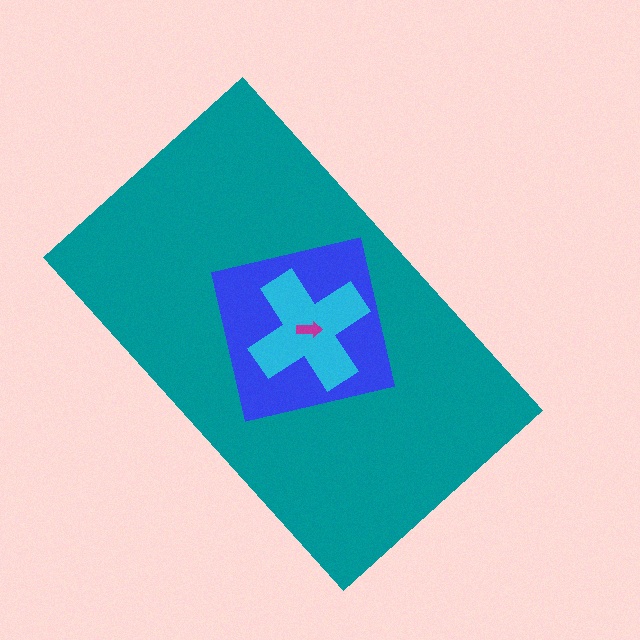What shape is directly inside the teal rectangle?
The blue square.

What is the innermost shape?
The magenta arrow.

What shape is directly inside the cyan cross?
The magenta arrow.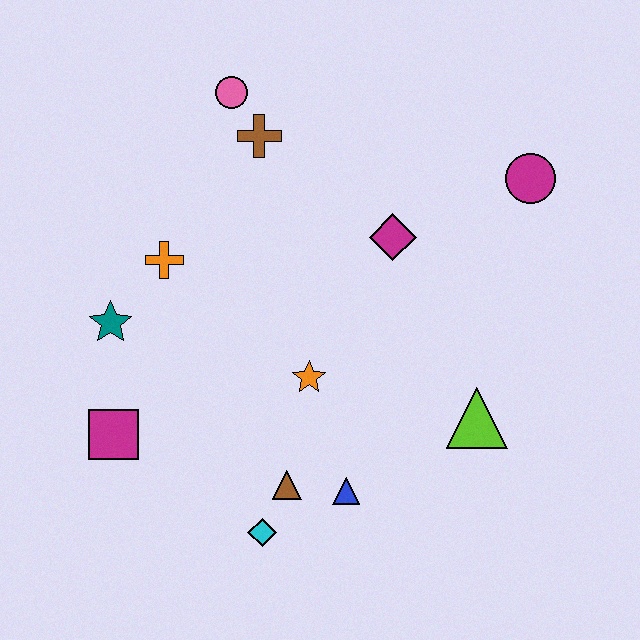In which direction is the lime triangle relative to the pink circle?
The lime triangle is below the pink circle.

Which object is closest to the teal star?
The orange cross is closest to the teal star.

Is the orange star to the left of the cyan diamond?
No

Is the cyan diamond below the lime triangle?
Yes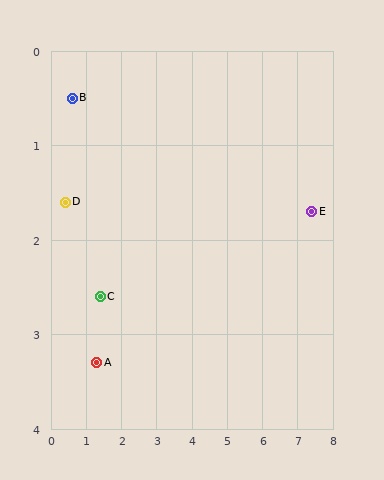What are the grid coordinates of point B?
Point B is at approximately (0.6, 0.5).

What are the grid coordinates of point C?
Point C is at approximately (1.4, 2.6).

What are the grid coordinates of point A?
Point A is at approximately (1.3, 3.3).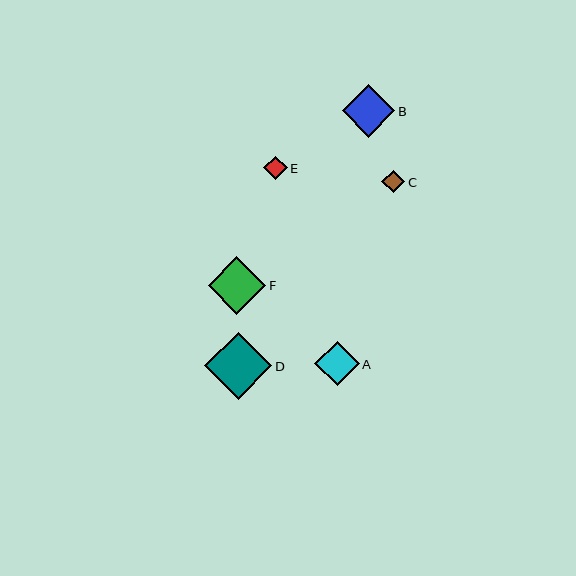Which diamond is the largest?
Diamond D is the largest with a size of approximately 67 pixels.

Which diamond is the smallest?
Diamond C is the smallest with a size of approximately 23 pixels.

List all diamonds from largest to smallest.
From largest to smallest: D, F, B, A, E, C.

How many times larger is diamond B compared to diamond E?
Diamond B is approximately 2.3 times the size of diamond E.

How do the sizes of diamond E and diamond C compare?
Diamond E and diamond C are approximately the same size.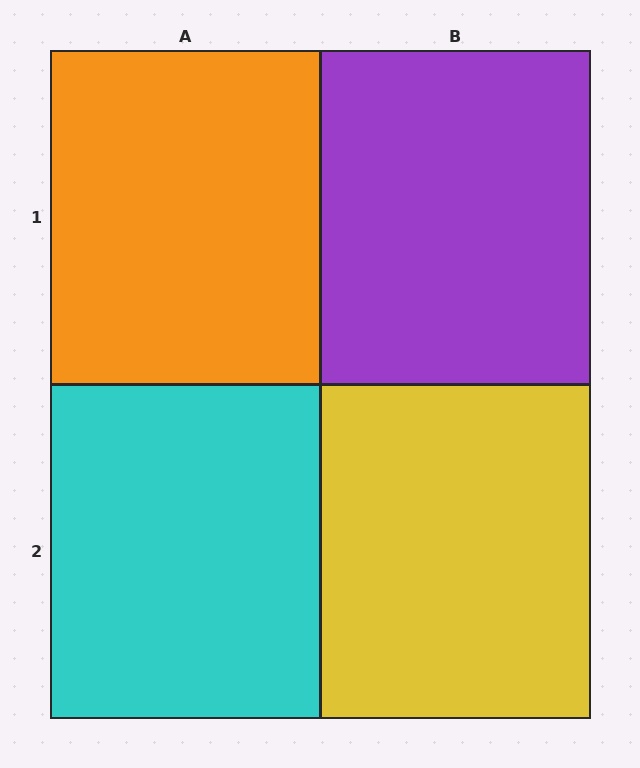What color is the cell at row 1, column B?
Purple.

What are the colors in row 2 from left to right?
Cyan, yellow.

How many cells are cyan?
1 cell is cyan.